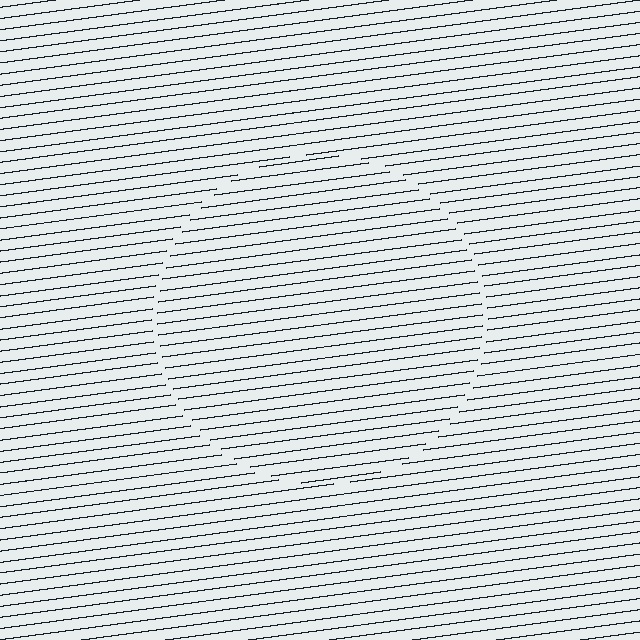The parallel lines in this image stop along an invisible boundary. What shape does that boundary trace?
An illusory circle. The interior of the shape contains the same grating, shifted by half a period — the contour is defined by the phase discontinuity where line-ends from the inner and outer gratings abut.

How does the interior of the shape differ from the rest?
The interior of the shape contains the same grating, shifted by half a period — the contour is defined by the phase discontinuity where line-ends from the inner and outer gratings abut.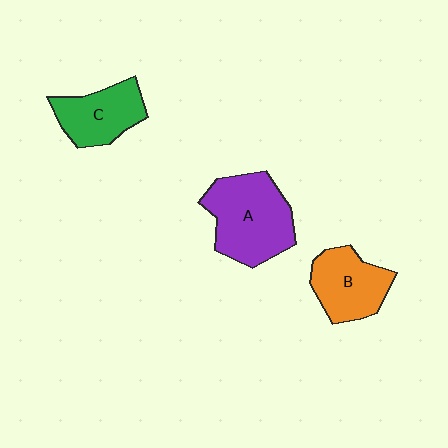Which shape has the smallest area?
Shape C (green).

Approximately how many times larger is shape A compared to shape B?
Approximately 1.4 times.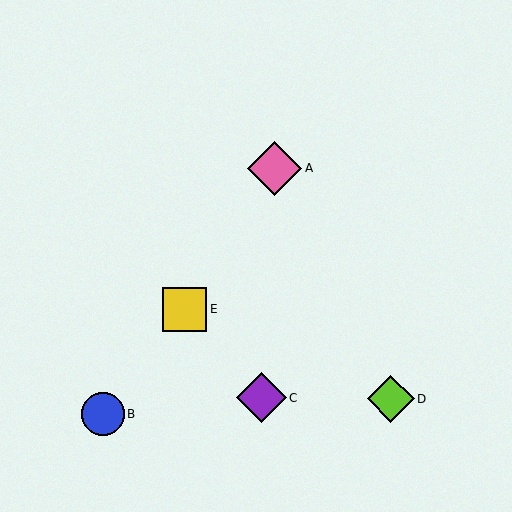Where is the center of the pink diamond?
The center of the pink diamond is at (275, 168).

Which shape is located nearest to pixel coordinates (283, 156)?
The pink diamond (labeled A) at (275, 168) is nearest to that location.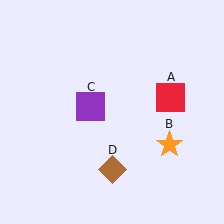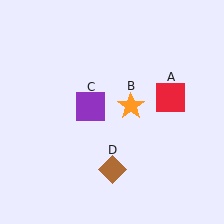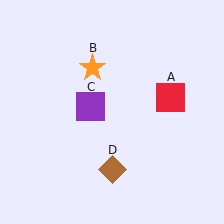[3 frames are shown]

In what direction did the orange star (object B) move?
The orange star (object B) moved up and to the left.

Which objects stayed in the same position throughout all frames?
Red square (object A) and purple square (object C) and brown diamond (object D) remained stationary.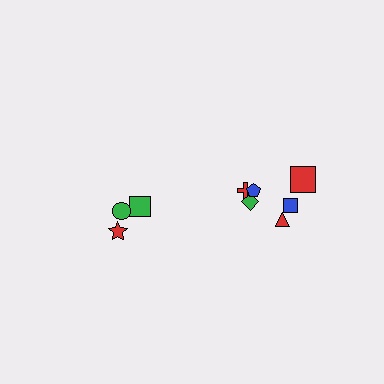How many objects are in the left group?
There are 3 objects.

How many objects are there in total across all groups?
There are 9 objects.